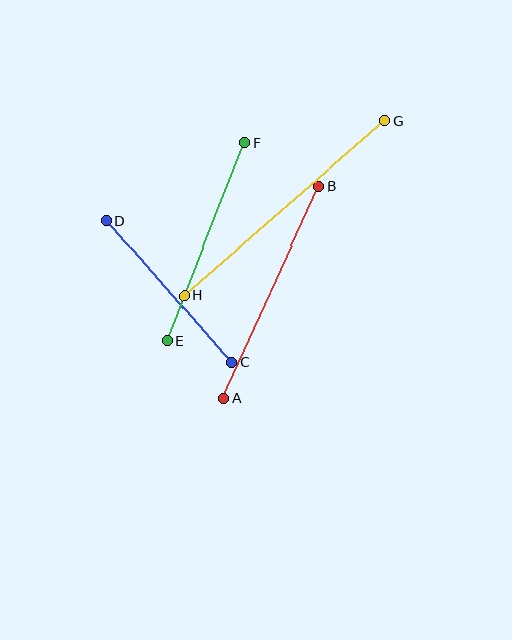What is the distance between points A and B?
The distance is approximately 233 pixels.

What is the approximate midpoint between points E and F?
The midpoint is at approximately (206, 242) pixels.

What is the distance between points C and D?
The distance is approximately 189 pixels.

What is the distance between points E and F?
The distance is approximately 212 pixels.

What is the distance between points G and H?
The distance is approximately 266 pixels.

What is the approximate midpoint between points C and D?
The midpoint is at approximately (169, 292) pixels.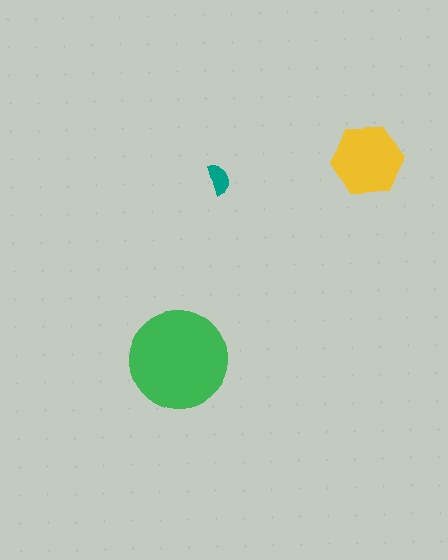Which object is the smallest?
The teal semicircle.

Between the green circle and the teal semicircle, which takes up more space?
The green circle.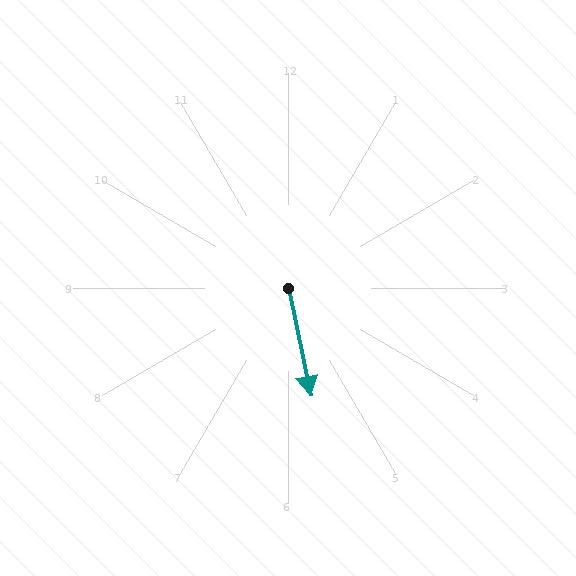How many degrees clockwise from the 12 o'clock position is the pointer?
Approximately 168 degrees.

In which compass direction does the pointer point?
South.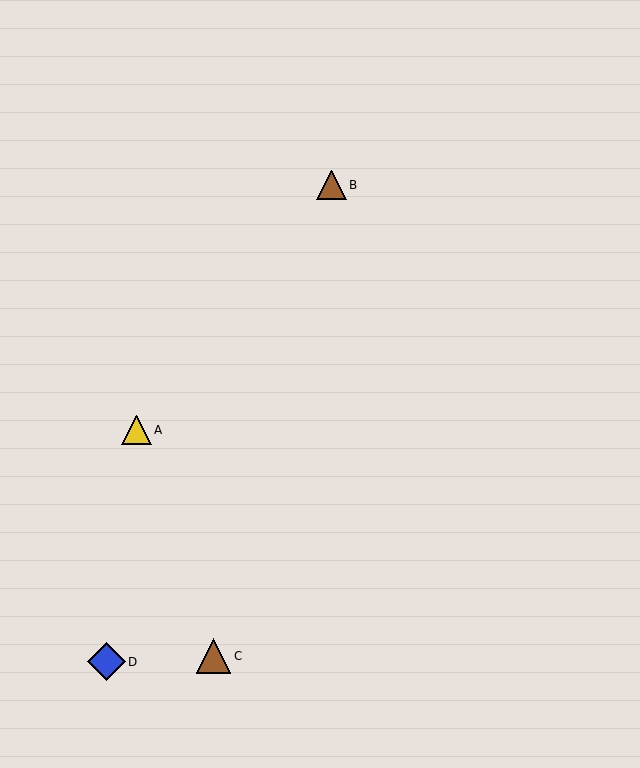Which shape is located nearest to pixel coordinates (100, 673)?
The blue diamond (labeled D) at (106, 662) is nearest to that location.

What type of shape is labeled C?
Shape C is a brown triangle.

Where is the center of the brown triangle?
The center of the brown triangle is at (214, 656).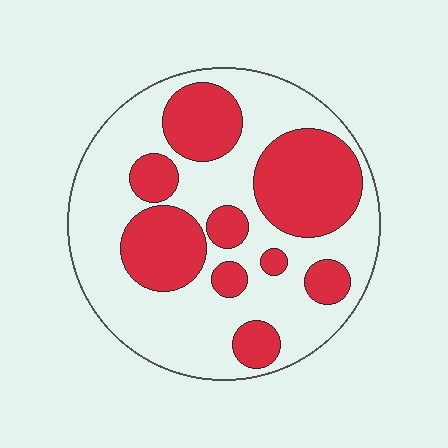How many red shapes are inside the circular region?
9.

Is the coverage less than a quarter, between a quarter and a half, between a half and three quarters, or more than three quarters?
Between a quarter and a half.